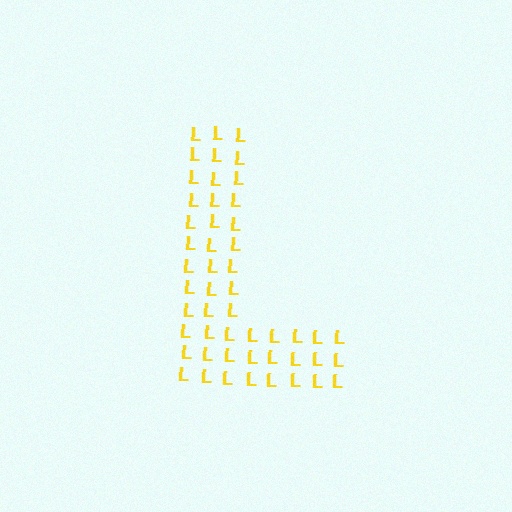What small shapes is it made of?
It is made of small letter L's.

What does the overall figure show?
The overall figure shows the letter L.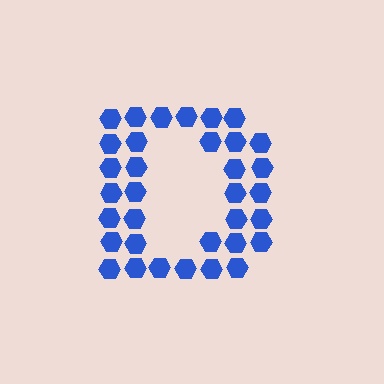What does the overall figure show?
The overall figure shows the letter D.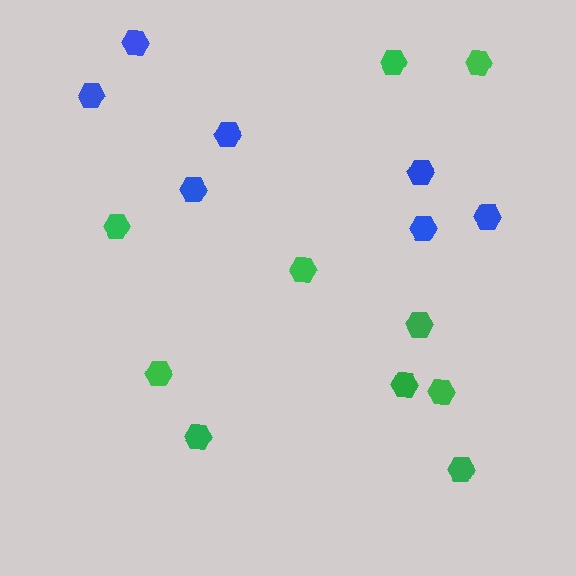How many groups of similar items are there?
There are 2 groups: one group of green hexagons (10) and one group of blue hexagons (7).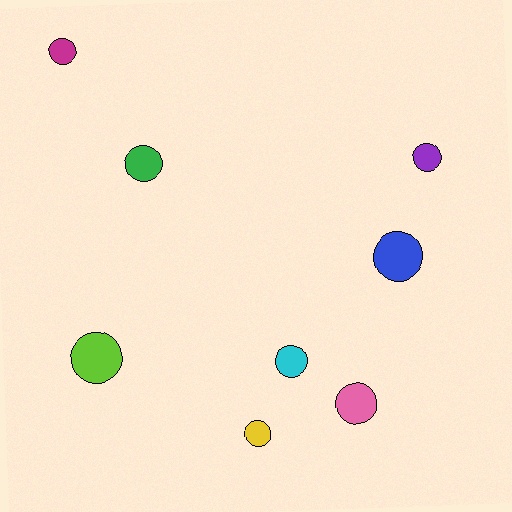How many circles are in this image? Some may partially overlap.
There are 8 circles.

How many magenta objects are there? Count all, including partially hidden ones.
There is 1 magenta object.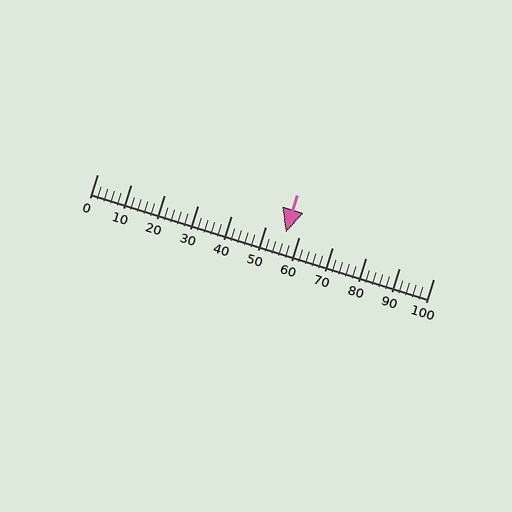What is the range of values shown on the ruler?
The ruler shows values from 0 to 100.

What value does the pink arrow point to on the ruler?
The pink arrow points to approximately 56.